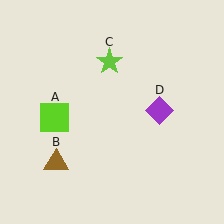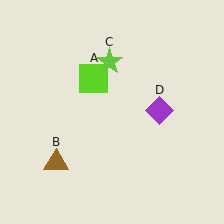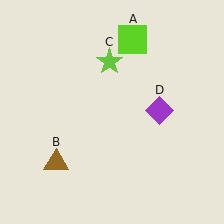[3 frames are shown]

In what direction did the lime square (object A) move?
The lime square (object A) moved up and to the right.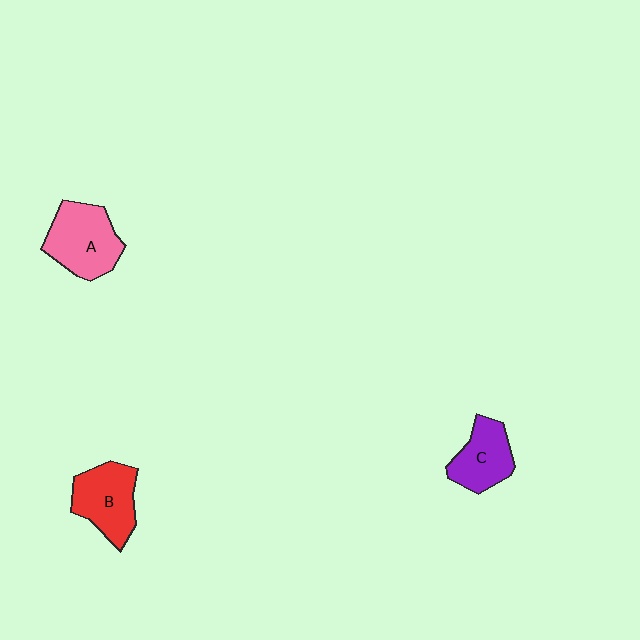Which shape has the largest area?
Shape A (pink).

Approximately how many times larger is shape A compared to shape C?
Approximately 1.3 times.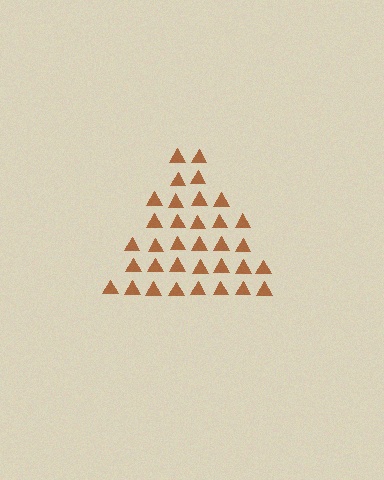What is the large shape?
The large shape is a triangle.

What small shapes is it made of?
It is made of small triangles.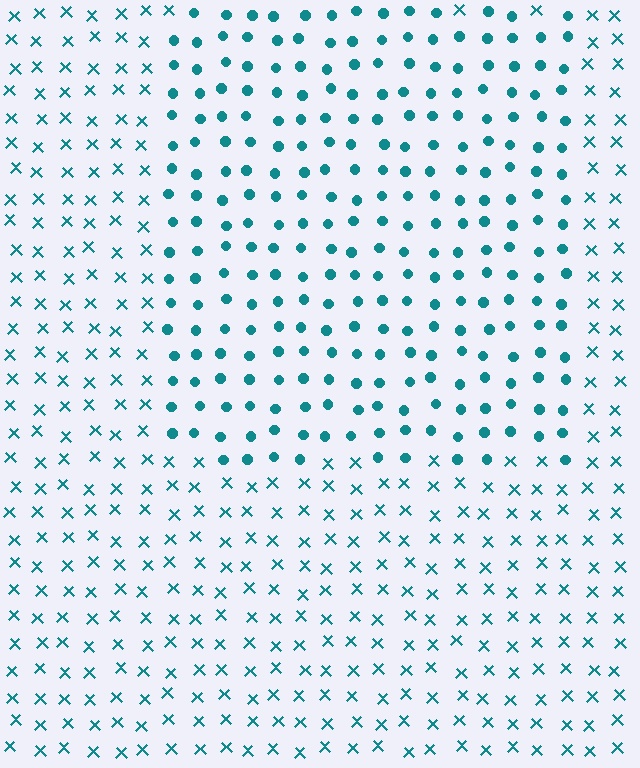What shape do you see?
I see a rectangle.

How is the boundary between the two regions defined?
The boundary is defined by a change in element shape: circles inside vs. X marks outside. All elements share the same color and spacing.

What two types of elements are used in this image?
The image uses circles inside the rectangle region and X marks outside it.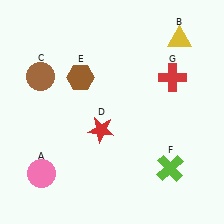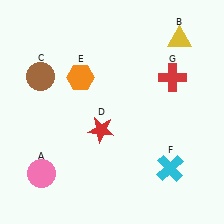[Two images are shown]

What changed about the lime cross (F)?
In Image 1, F is lime. In Image 2, it changed to cyan.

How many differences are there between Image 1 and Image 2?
There are 2 differences between the two images.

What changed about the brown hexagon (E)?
In Image 1, E is brown. In Image 2, it changed to orange.